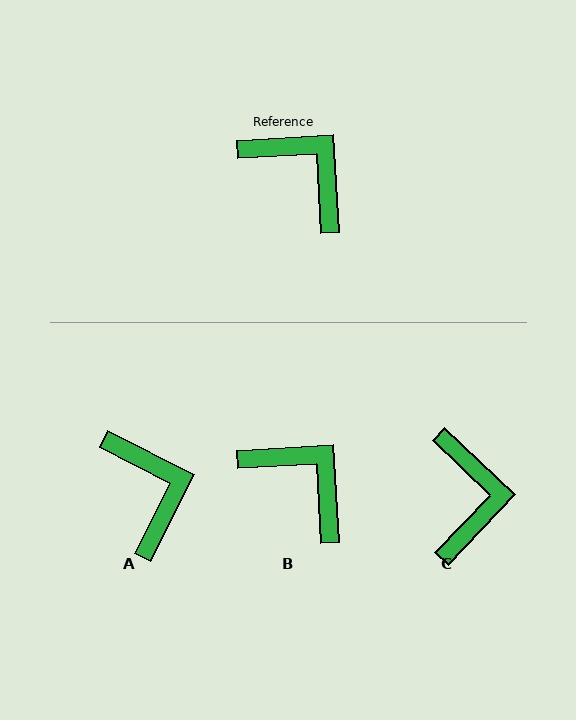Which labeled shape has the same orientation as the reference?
B.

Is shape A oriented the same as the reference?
No, it is off by about 30 degrees.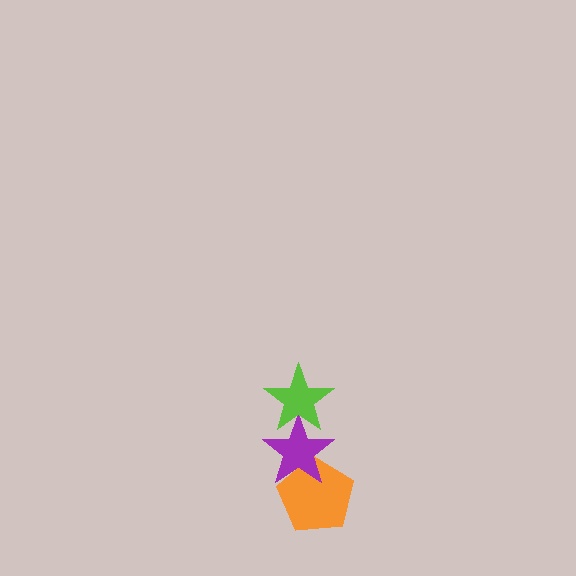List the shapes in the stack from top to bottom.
From top to bottom: the lime star, the purple star, the orange pentagon.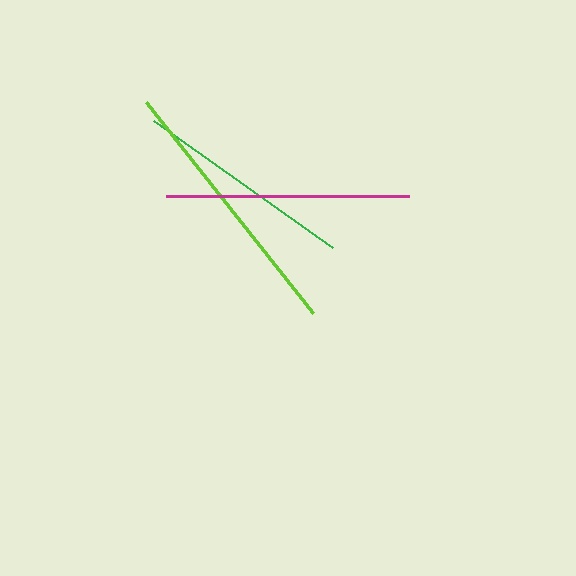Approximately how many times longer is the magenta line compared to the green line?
The magenta line is approximately 1.1 times the length of the green line.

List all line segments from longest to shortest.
From longest to shortest: lime, magenta, green.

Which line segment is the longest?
The lime line is the longest at approximately 268 pixels.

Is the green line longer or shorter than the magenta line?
The magenta line is longer than the green line.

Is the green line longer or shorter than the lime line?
The lime line is longer than the green line.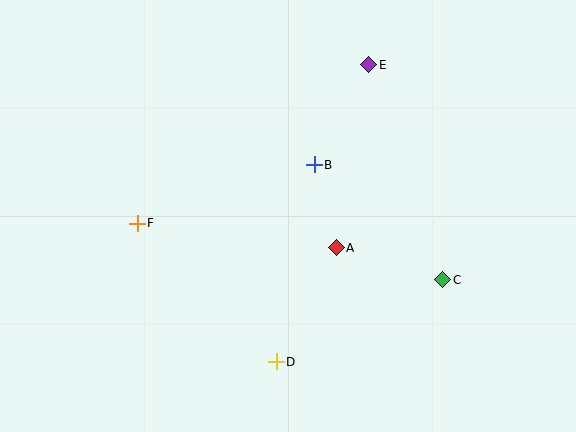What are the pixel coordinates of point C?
Point C is at (443, 280).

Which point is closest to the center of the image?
Point B at (314, 165) is closest to the center.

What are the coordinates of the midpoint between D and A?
The midpoint between D and A is at (306, 305).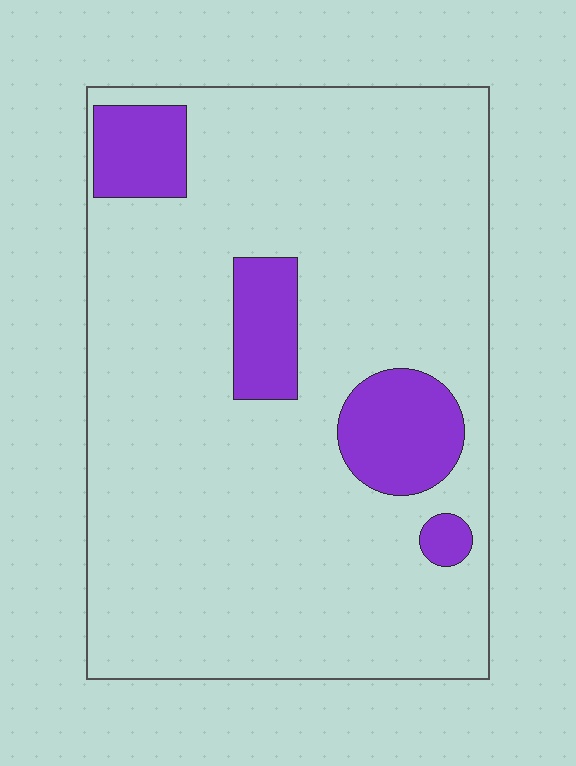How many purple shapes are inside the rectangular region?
4.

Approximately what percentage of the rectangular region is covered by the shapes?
Approximately 15%.